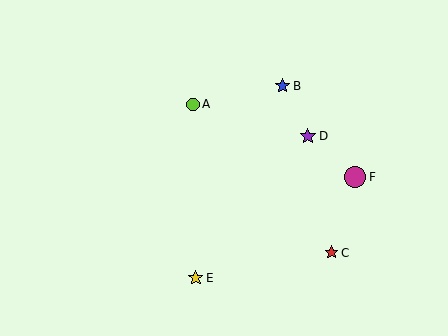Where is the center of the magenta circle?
The center of the magenta circle is at (355, 177).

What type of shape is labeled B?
Shape B is a blue star.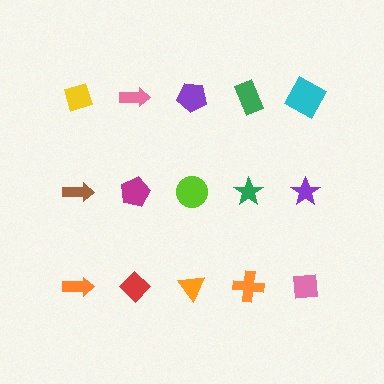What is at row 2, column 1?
A brown arrow.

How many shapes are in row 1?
5 shapes.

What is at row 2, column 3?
A lime circle.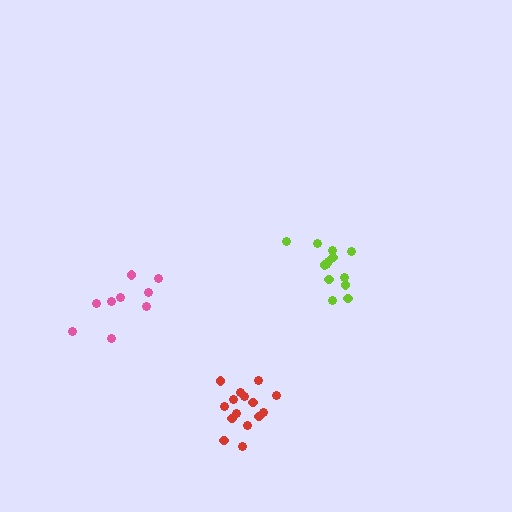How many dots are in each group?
Group 1: 15 dots, Group 2: 13 dots, Group 3: 9 dots (37 total).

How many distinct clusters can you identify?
There are 3 distinct clusters.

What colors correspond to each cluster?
The clusters are colored: red, lime, pink.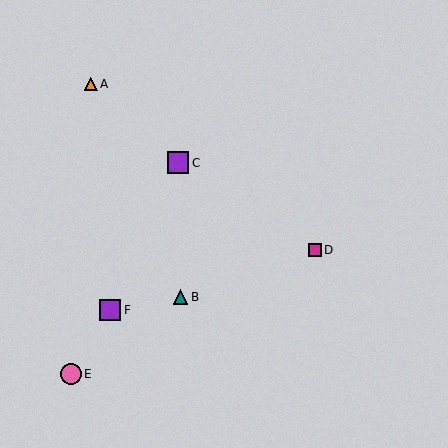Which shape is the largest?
The purple square (labeled C) is the largest.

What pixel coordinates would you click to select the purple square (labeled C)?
Click at (178, 163) to select the purple square C.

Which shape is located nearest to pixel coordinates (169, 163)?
The purple square (labeled C) at (178, 163) is nearest to that location.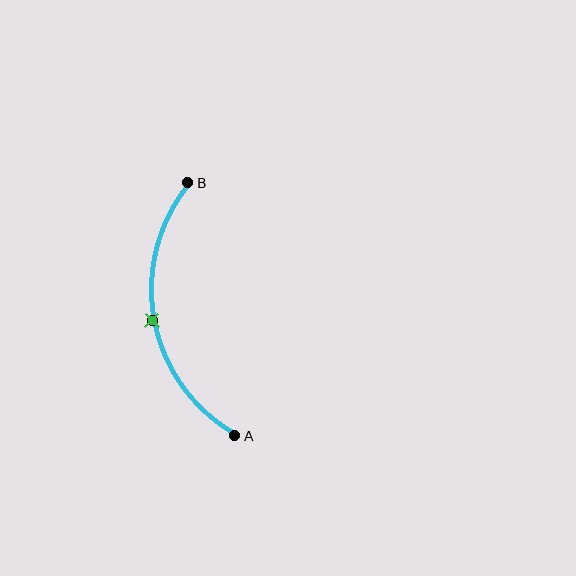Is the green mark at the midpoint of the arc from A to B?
Yes. The green mark lies on the arc at equal arc-length from both A and B — it is the arc midpoint.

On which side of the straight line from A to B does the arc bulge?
The arc bulges to the left of the straight line connecting A and B.